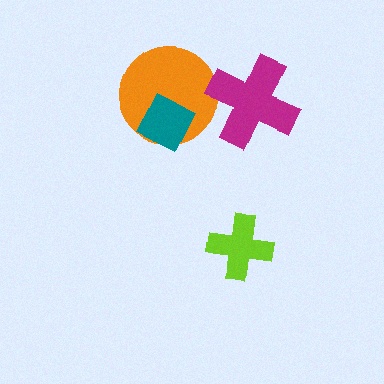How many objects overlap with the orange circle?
2 objects overlap with the orange circle.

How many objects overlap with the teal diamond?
1 object overlaps with the teal diamond.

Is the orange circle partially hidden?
Yes, it is partially covered by another shape.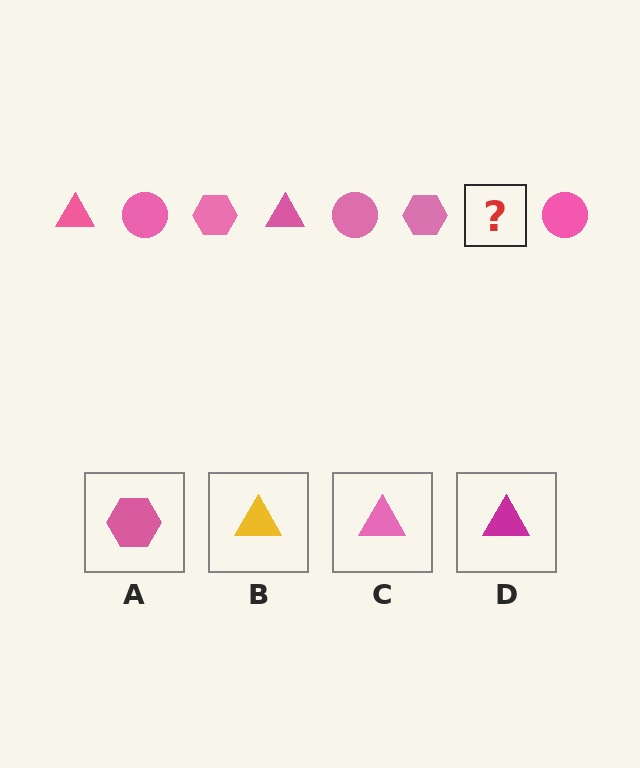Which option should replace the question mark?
Option C.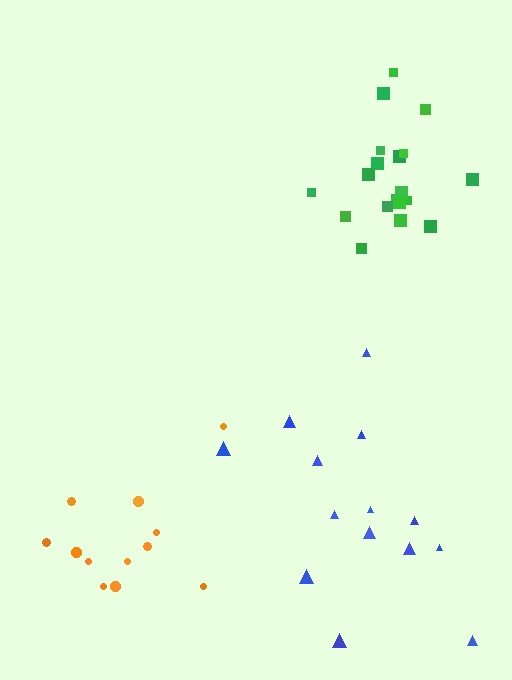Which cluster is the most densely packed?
Green.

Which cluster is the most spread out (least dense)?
Blue.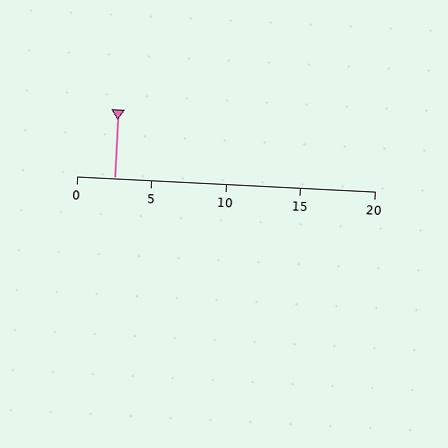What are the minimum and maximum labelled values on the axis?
The axis runs from 0 to 20.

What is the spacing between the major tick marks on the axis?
The major ticks are spaced 5 apart.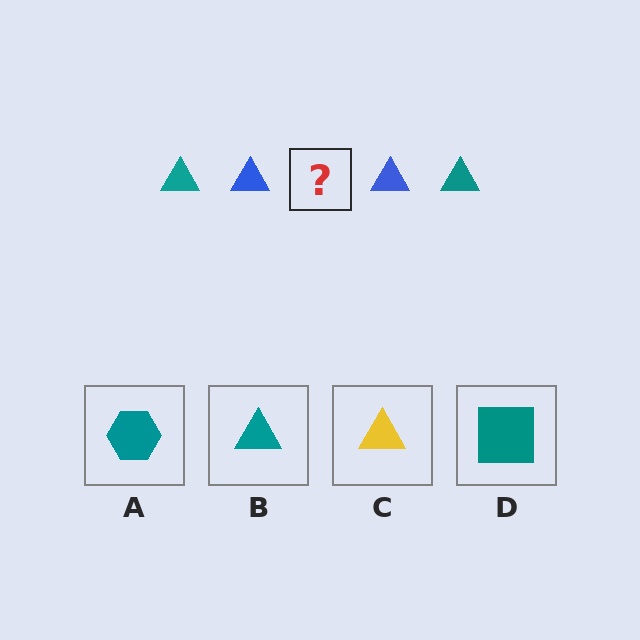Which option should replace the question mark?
Option B.